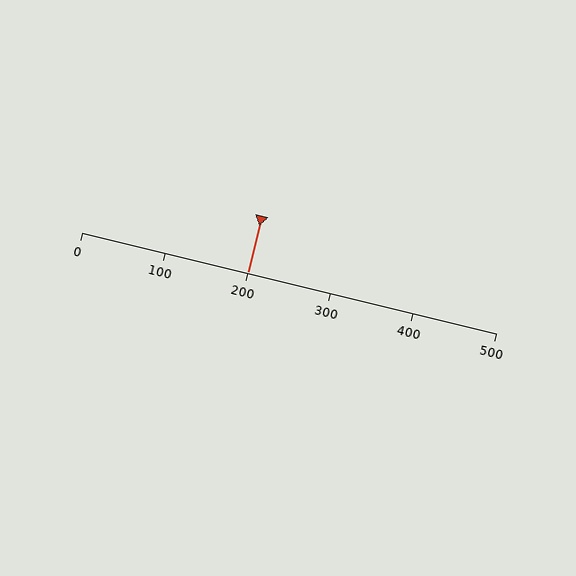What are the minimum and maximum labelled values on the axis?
The axis runs from 0 to 500.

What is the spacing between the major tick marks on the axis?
The major ticks are spaced 100 apart.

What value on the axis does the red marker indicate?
The marker indicates approximately 200.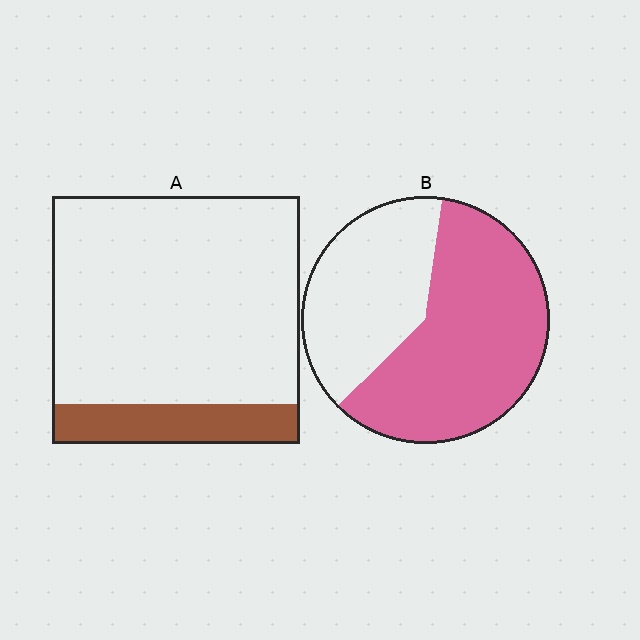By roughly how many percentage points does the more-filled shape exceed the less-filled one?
By roughly 45 percentage points (B over A).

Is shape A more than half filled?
No.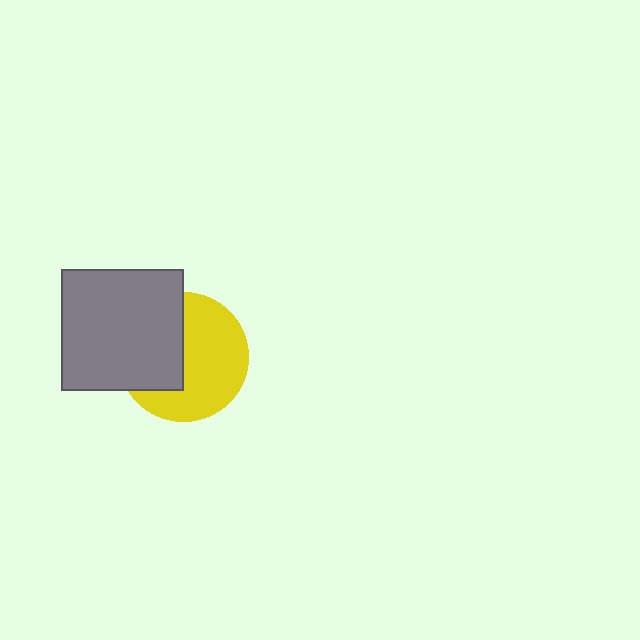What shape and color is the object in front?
The object in front is a gray rectangle.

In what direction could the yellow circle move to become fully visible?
The yellow circle could move right. That would shift it out from behind the gray rectangle entirely.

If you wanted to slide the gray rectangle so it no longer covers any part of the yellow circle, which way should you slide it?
Slide it left — that is the most direct way to separate the two shapes.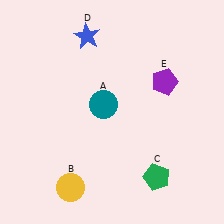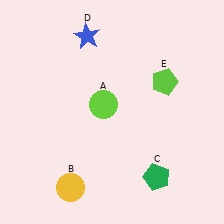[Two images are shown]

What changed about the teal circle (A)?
In Image 1, A is teal. In Image 2, it changed to lime.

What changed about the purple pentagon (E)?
In Image 1, E is purple. In Image 2, it changed to lime.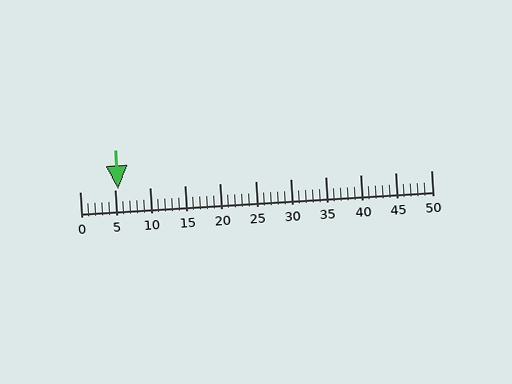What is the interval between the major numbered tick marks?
The major tick marks are spaced 5 units apart.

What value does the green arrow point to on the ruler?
The green arrow points to approximately 5.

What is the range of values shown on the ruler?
The ruler shows values from 0 to 50.